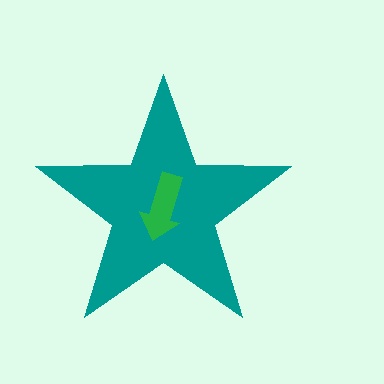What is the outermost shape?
The teal star.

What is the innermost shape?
The green arrow.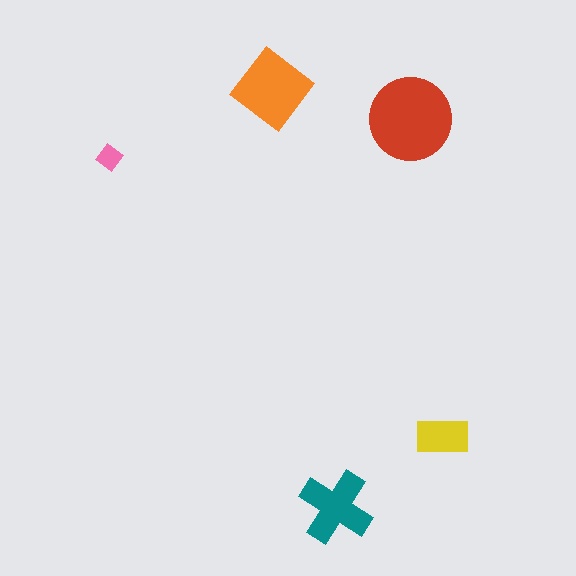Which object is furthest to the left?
The pink diamond is leftmost.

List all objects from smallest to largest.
The pink diamond, the yellow rectangle, the teal cross, the orange diamond, the red circle.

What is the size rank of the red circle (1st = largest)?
1st.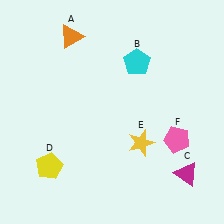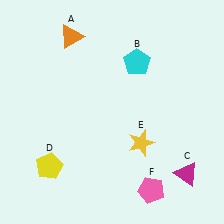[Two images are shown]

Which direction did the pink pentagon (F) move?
The pink pentagon (F) moved down.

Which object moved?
The pink pentagon (F) moved down.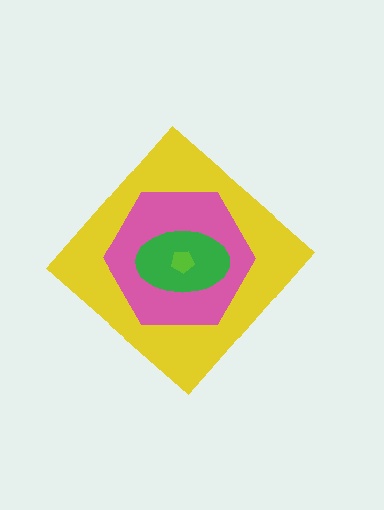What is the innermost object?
The lime pentagon.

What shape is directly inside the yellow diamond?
The pink hexagon.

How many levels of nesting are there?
4.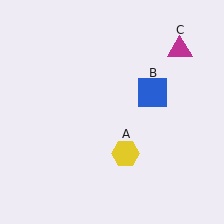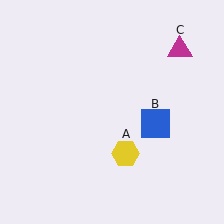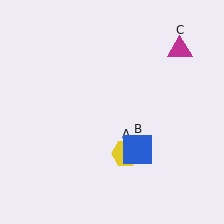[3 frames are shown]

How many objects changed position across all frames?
1 object changed position: blue square (object B).